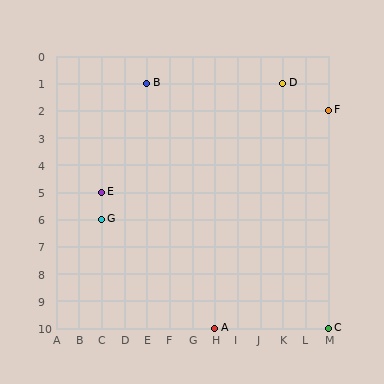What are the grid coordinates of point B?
Point B is at grid coordinates (E, 1).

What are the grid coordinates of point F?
Point F is at grid coordinates (M, 2).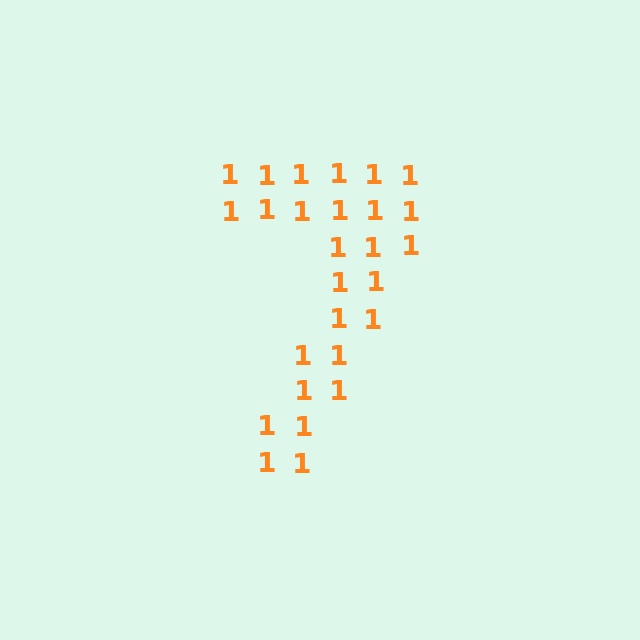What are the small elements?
The small elements are digit 1's.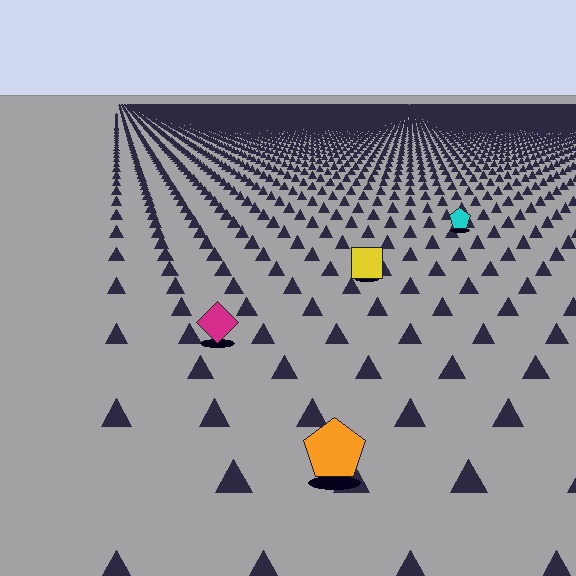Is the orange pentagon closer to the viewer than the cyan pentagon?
Yes. The orange pentagon is closer — you can tell from the texture gradient: the ground texture is coarser near it.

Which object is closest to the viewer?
The orange pentagon is closest. The texture marks near it are larger and more spread out.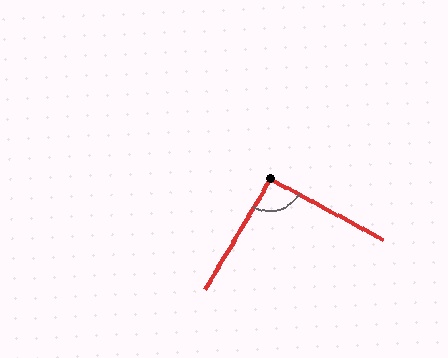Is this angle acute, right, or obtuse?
It is approximately a right angle.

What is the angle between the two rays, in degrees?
Approximately 92 degrees.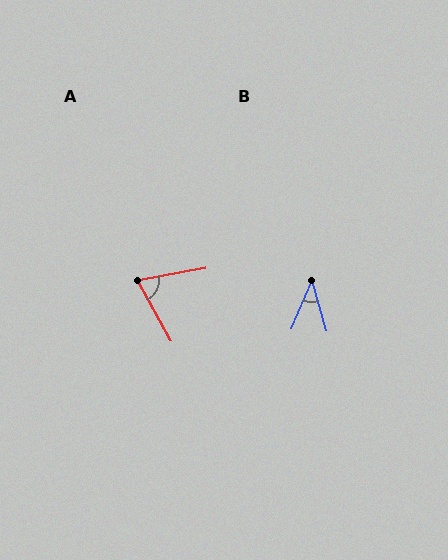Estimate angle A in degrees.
Approximately 72 degrees.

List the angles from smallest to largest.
B (39°), A (72°).